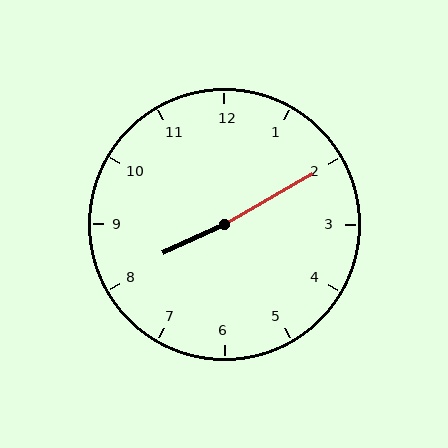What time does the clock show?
8:10.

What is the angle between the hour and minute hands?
Approximately 175 degrees.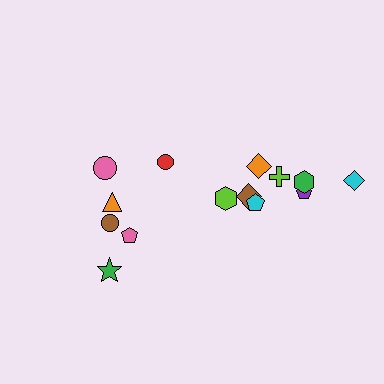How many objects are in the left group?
There are 6 objects.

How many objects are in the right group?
There are 8 objects.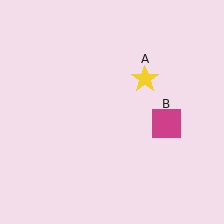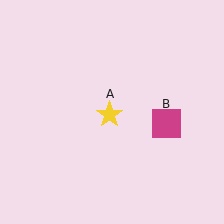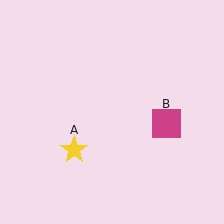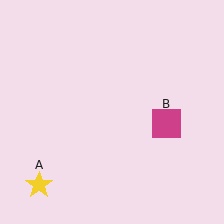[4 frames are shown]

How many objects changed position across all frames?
1 object changed position: yellow star (object A).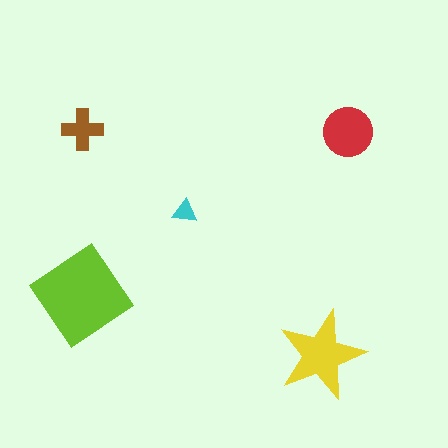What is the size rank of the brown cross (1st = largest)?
4th.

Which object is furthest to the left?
The lime diamond is leftmost.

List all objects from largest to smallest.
The lime diamond, the yellow star, the red circle, the brown cross, the cyan triangle.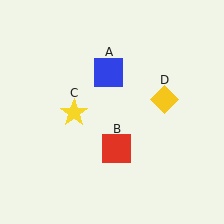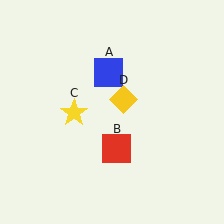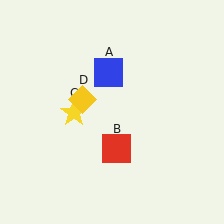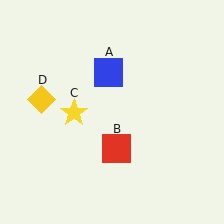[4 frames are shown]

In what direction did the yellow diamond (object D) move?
The yellow diamond (object D) moved left.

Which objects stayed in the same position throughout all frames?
Blue square (object A) and red square (object B) and yellow star (object C) remained stationary.